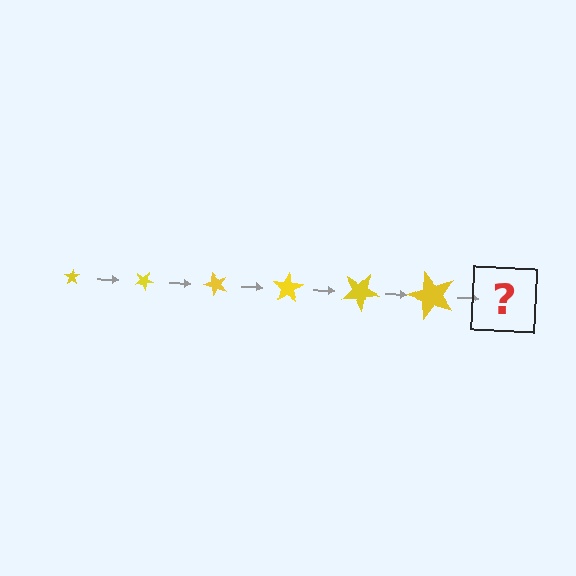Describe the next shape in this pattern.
It should be a star, larger than the previous one and rotated 150 degrees from the start.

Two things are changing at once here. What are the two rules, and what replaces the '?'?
The two rules are that the star grows larger each step and it rotates 25 degrees each step. The '?' should be a star, larger than the previous one and rotated 150 degrees from the start.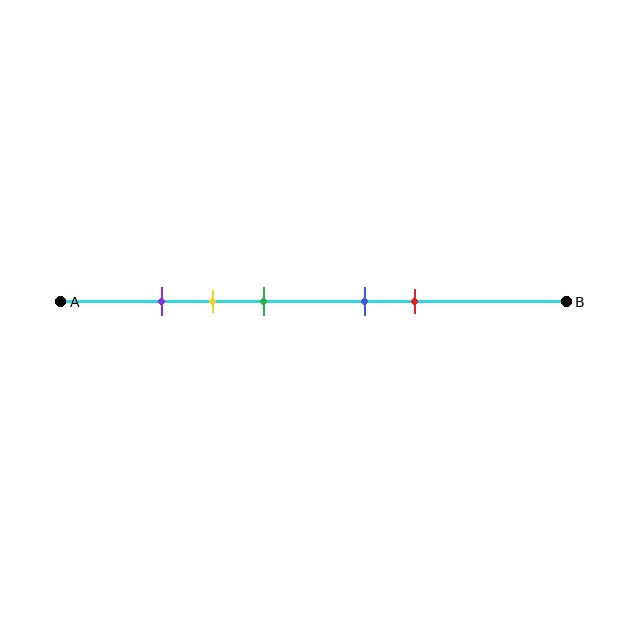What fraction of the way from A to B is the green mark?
The green mark is approximately 40% (0.4) of the way from A to B.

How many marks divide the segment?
There are 5 marks dividing the segment.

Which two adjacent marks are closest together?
The purple and yellow marks are the closest adjacent pair.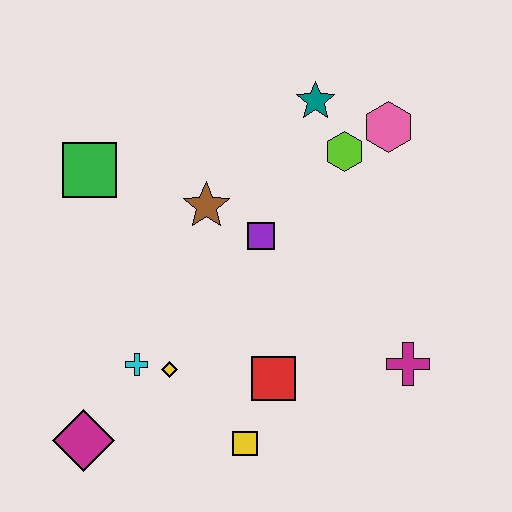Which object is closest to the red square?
The yellow square is closest to the red square.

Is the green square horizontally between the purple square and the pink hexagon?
No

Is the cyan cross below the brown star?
Yes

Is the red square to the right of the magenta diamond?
Yes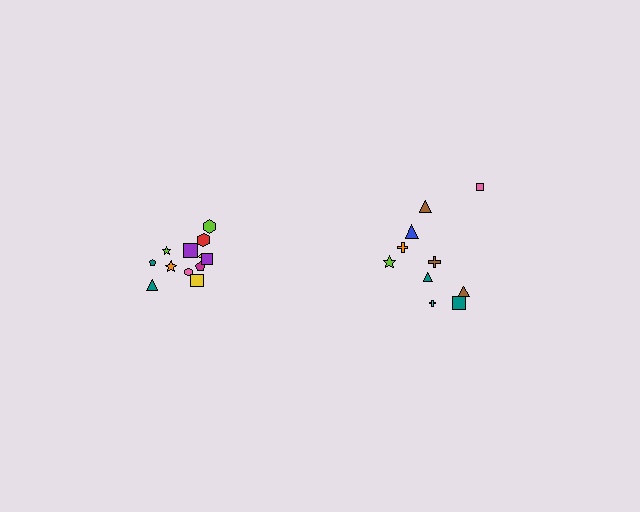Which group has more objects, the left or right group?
The left group.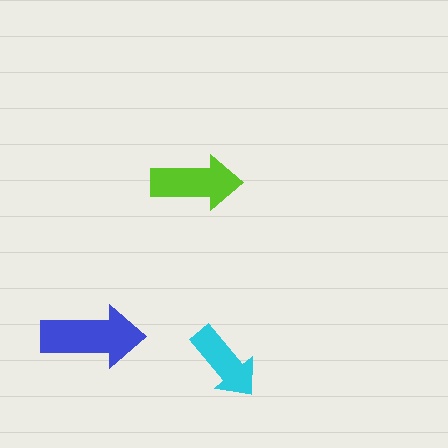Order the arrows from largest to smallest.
the blue one, the lime one, the cyan one.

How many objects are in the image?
There are 3 objects in the image.